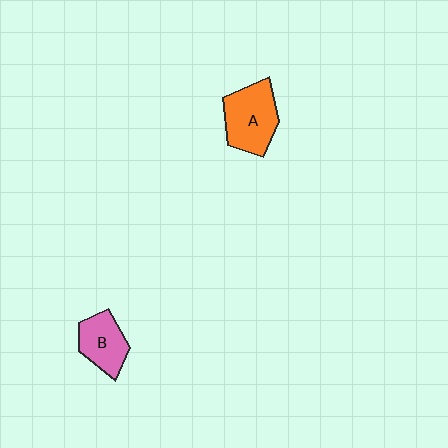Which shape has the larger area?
Shape A (orange).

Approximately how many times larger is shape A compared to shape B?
Approximately 1.4 times.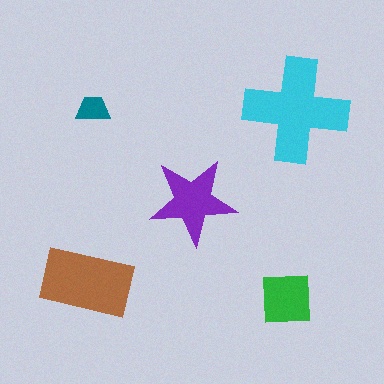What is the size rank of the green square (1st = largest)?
4th.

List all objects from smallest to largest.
The teal trapezoid, the green square, the purple star, the brown rectangle, the cyan cross.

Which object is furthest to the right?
The cyan cross is rightmost.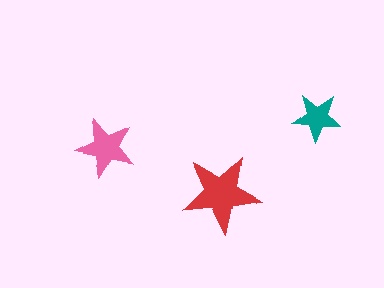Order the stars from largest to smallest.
the red one, the pink one, the teal one.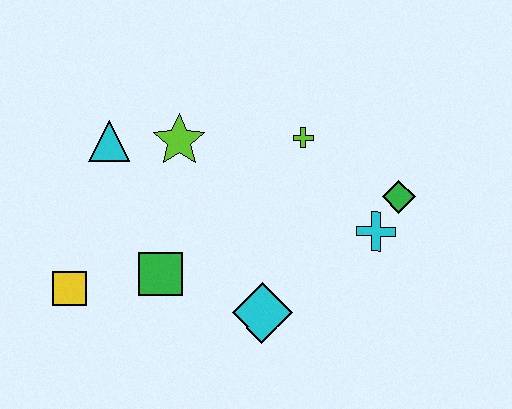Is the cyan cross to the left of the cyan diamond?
No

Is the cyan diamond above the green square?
No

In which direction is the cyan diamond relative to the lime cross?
The cyan diamond is below the lime cross.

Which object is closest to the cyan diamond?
The green square is closest to the cyan diamond.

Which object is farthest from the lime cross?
The yellow square is farthest from the lime cross.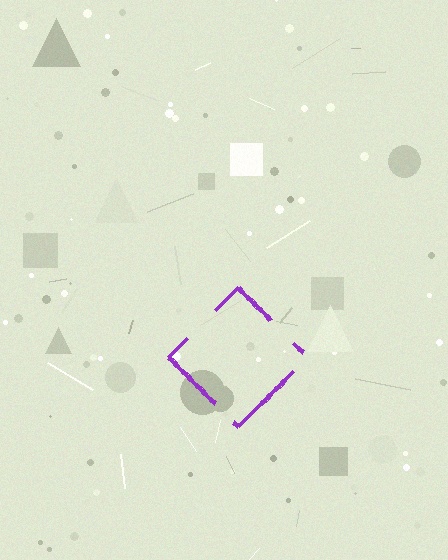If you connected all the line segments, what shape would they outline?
They would outline a diamond.